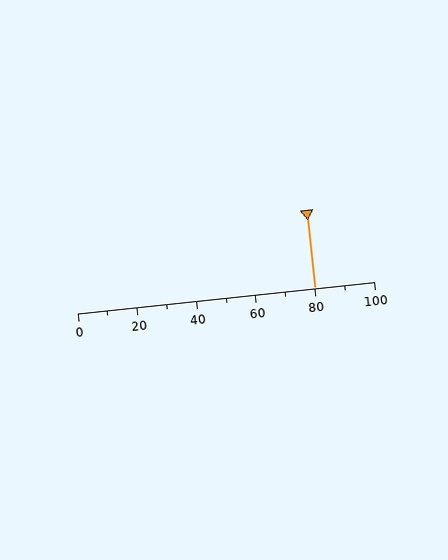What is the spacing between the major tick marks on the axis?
The major ticks are spaced 20 apart.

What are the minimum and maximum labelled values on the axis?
The axis runs from 0 to 100.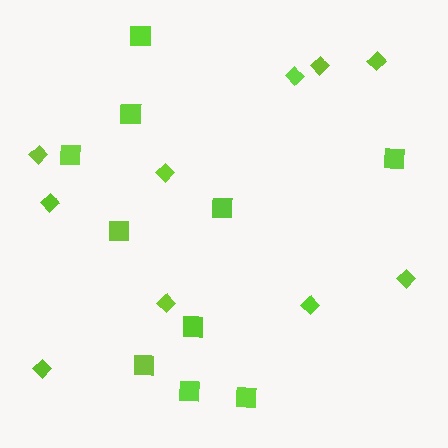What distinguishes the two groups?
There are 2 groups: one group of squares (10) and one group of diamonds (10).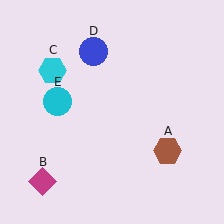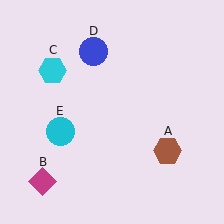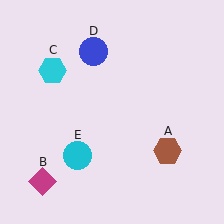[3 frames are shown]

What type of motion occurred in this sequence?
The cyan circle (object E) rotated counterclockwise around the center of the scene.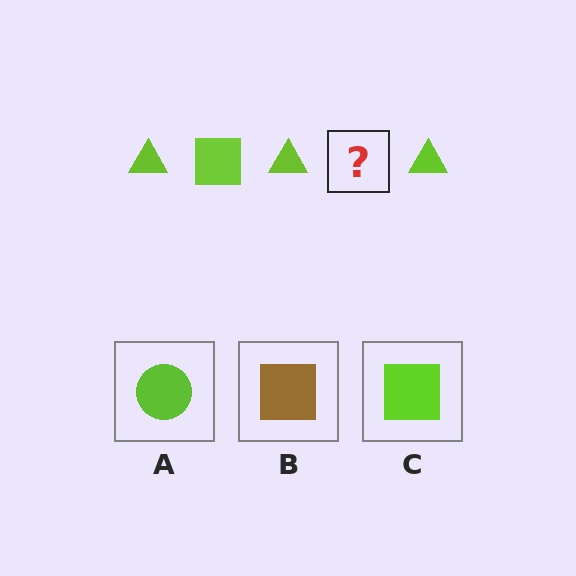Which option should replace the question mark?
Option C.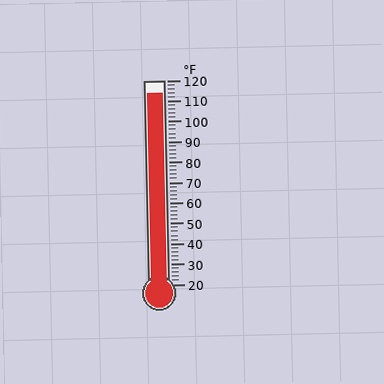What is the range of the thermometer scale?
The thermometer scale ranges from 20°F to 120°F.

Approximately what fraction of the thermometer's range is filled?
The thermometer is filled to approximately 95% of its range.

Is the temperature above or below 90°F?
The temperature is above 90°F.